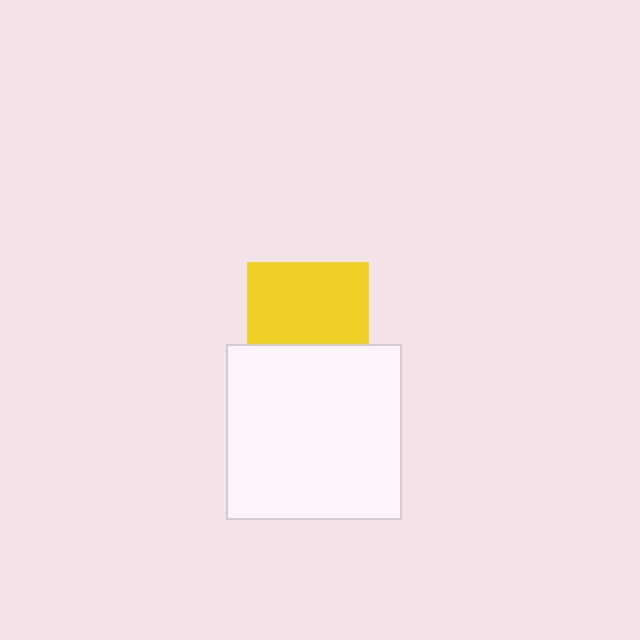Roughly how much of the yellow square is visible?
Most of it is visible (roughly 66%).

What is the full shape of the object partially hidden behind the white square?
The partially hidden object is a yellow square.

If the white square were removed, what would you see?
You would see the complete yellow square.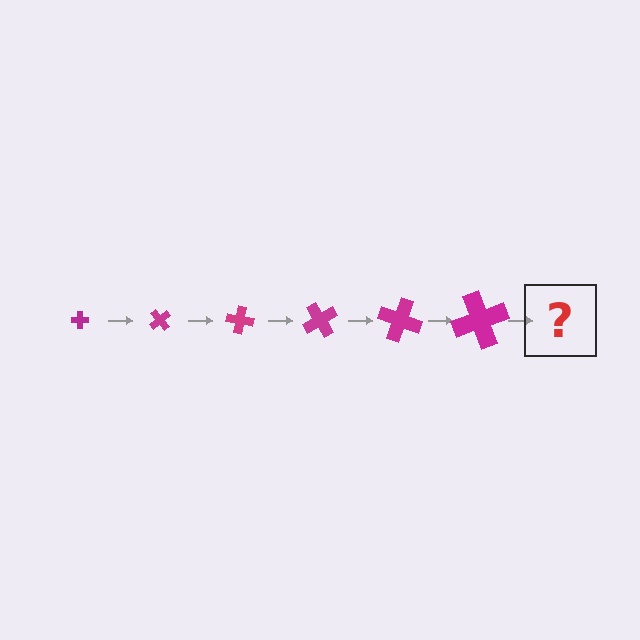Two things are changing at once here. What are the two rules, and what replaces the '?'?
The two rules are that the cross grows larger each step and it rotates 50 degrees each step. The '?' should be a cross, larger than the previous one and rotated 300 degrees from the start.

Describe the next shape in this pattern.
It should be a cross, larger than the previous one and rotated 300 degrees from the start.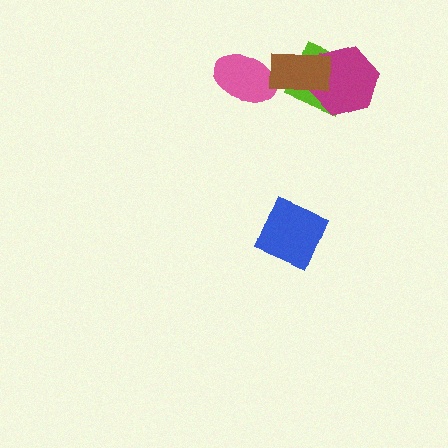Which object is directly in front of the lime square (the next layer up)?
The magenta hexagon is directly in front of the lime square.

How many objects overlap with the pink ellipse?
1 object overlaps with the pink ellipse.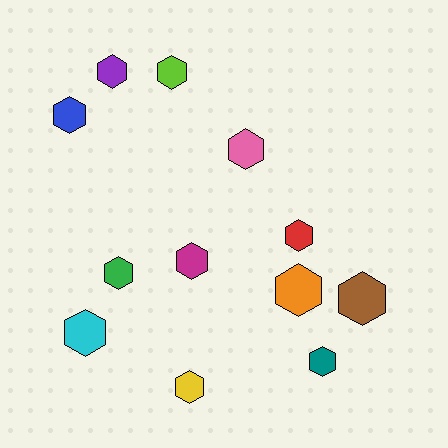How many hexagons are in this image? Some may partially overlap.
There are 12 hexagons.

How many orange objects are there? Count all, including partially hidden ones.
There is 1 orange object.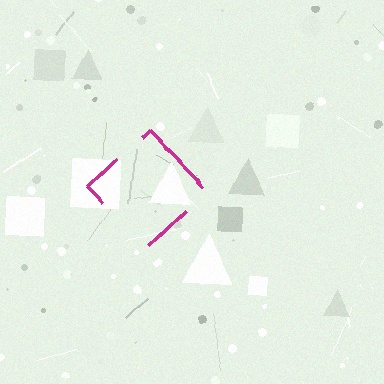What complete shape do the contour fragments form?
The contour fragments form a diamond.